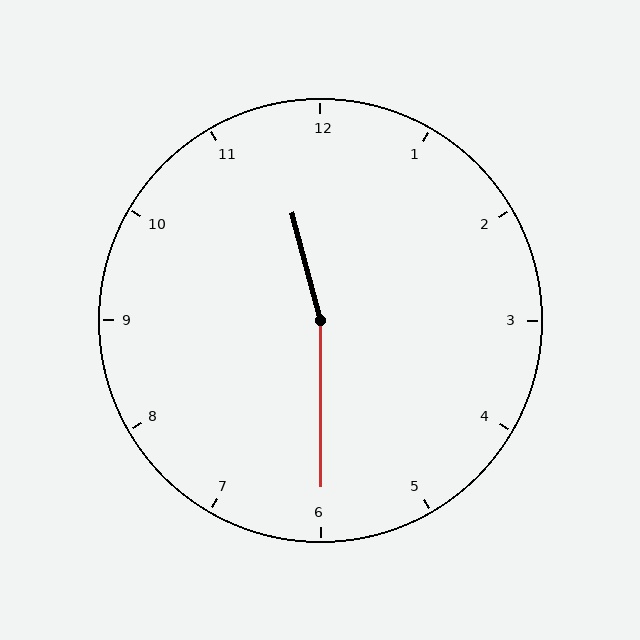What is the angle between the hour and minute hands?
Approximately 165 degrees.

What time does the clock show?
11:30.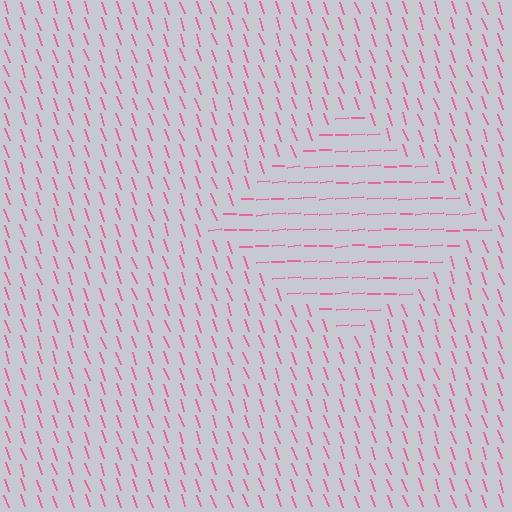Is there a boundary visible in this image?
Yes, there is a texture boundary formed by a change in line orientation.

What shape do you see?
I see a diamond.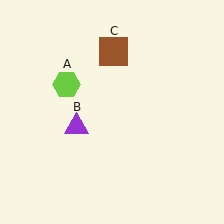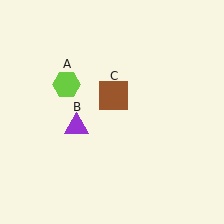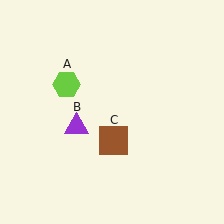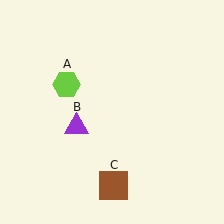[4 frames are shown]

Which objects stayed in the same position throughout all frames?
Lime hexagon (object A) and purple triangle (object B) remained stationary.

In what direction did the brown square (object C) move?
The brown square (object C) moved down.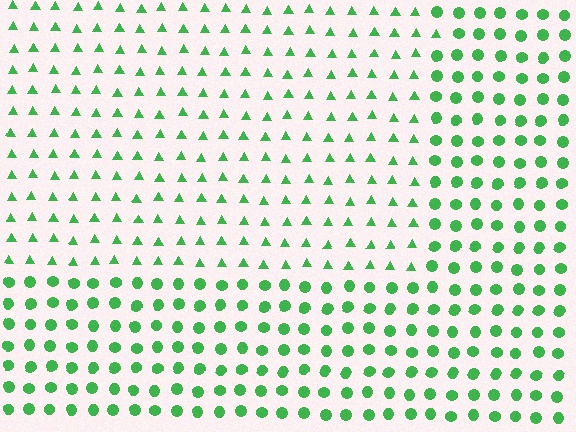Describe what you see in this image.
The image is filled with small green elements arranged in a uniform grid. A rectangle-shaped region contains triangles, while the surrounding area contains circles. The boundary is defined purely by the change in element shape.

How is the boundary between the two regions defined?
The boundary is defined by a change in element shape: triangles inside vs. circles outside. All elements share the same color and spacing.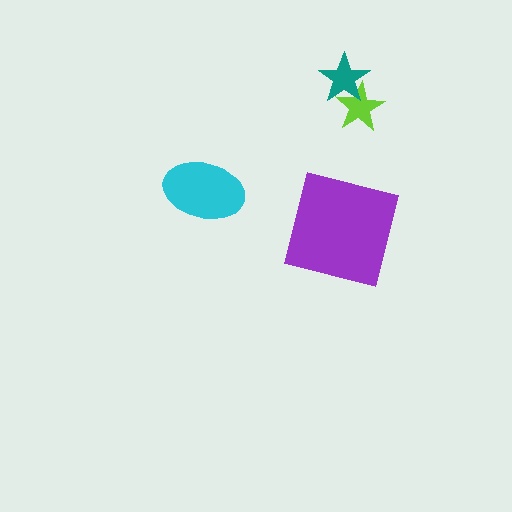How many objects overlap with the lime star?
1 object overlaps with the lime star.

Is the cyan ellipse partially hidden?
No, no other shape covers it.